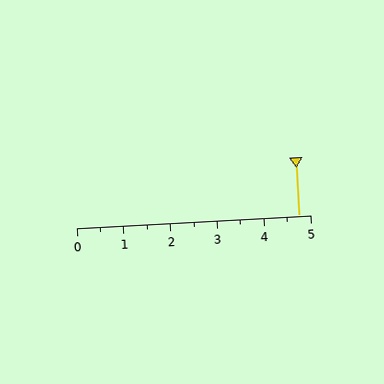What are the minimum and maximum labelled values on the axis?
The axis runs from 0 to 5.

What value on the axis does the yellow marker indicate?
The marker indicates approximately 4.8.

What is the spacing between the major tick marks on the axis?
The major ticks are spaced 1 apart.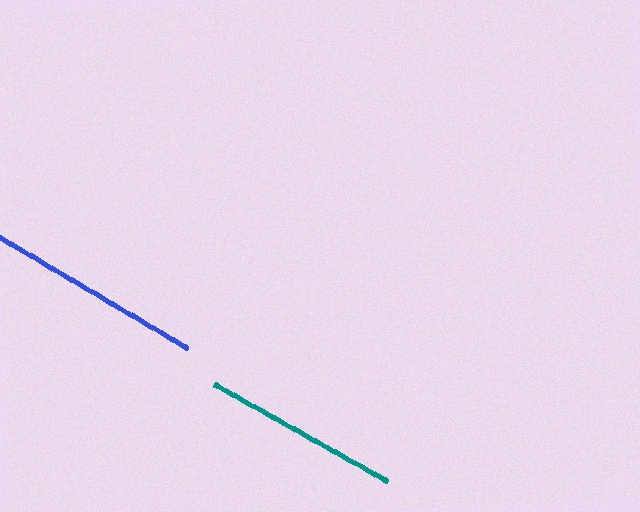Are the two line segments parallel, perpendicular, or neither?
Parallel — their directions differ by only 1.5°.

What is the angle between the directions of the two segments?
Approximately 1 degree.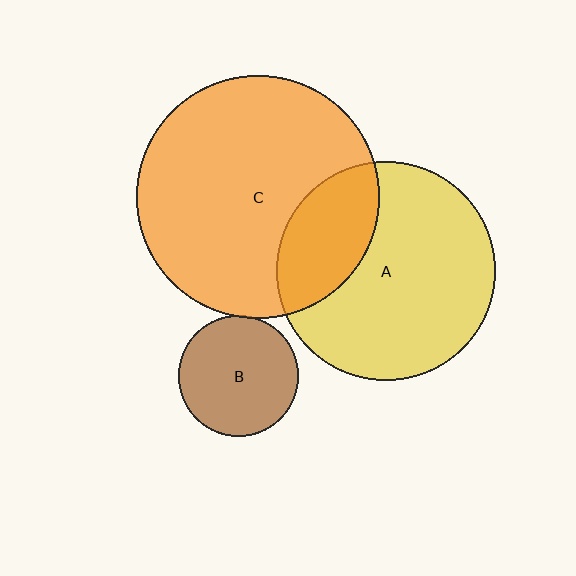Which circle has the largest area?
Circle C (orange).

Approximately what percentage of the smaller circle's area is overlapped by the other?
Approximately 5%.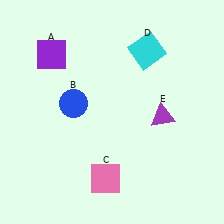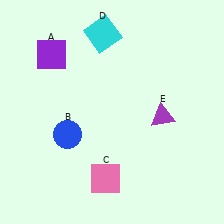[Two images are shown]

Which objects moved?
The objects that moved are: the blue circle (B), the cyan square (D).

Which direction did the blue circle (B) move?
The blue circle (B) moved down.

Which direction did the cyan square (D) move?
The cyan square (D) moved left.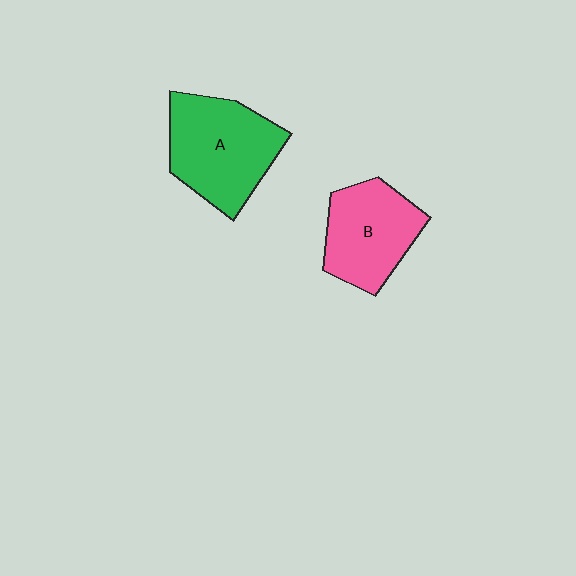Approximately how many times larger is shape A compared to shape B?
Approximately 1.2 times.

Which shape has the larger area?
Shape A (green).